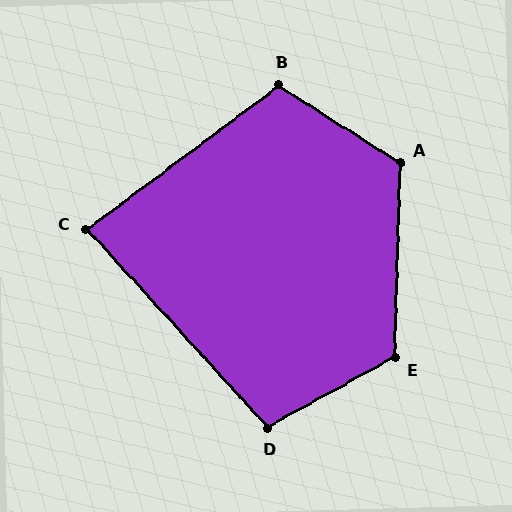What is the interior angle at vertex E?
Approximately 121 degrees (obtuse).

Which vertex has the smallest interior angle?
C, at approximately 84 degrees.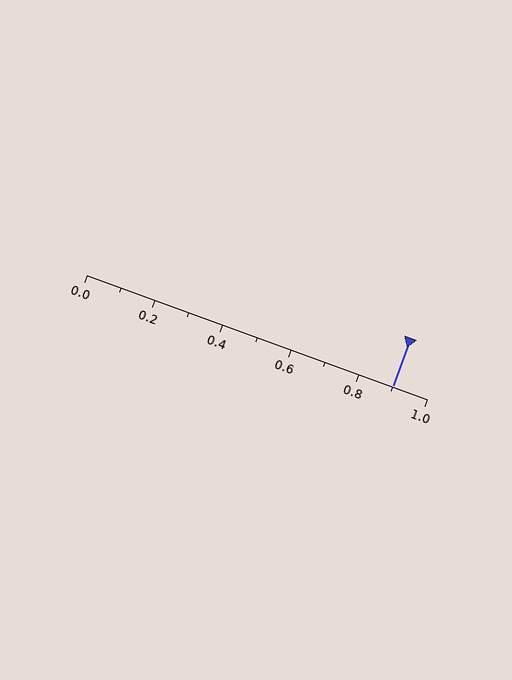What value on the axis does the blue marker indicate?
The marker indicates approximately 0.9.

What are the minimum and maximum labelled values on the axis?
The axis runs from 0.0 to 1.0.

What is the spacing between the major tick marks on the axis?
The major ticks are spaced 0.2 apart.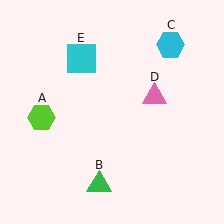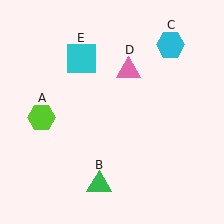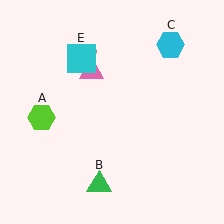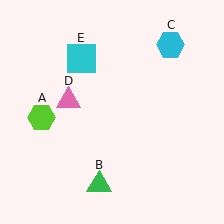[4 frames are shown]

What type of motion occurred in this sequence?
The pink triangle (object D) rotated counterclockwise around the center of the scene.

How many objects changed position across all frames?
1 object changed position: pink triangle (object D).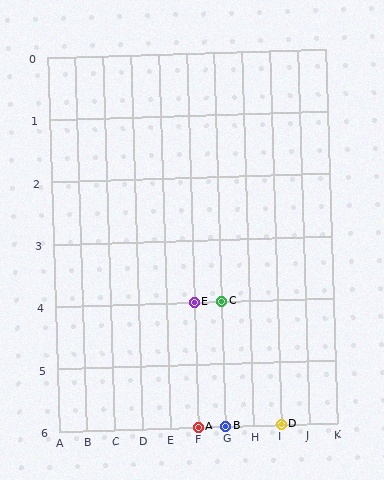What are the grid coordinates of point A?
Point A is at grid coordinates (F, 6).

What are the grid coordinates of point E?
Point E is at grid coordinates (F, 4).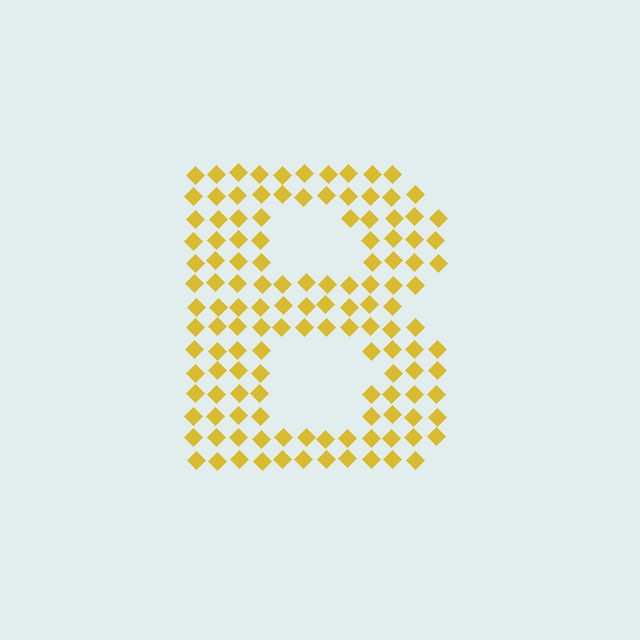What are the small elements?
The small elements are diamonds.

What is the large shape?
The large shape is the letter B.